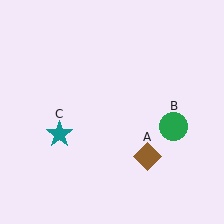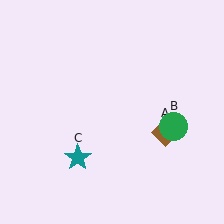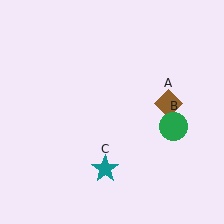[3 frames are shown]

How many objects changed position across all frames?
2 objects changed position: brown diamond (object A), teal star (object C).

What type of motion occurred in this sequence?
The brown diamond (object A), teal star (object C) rotated counterclockwise around the center of the scene.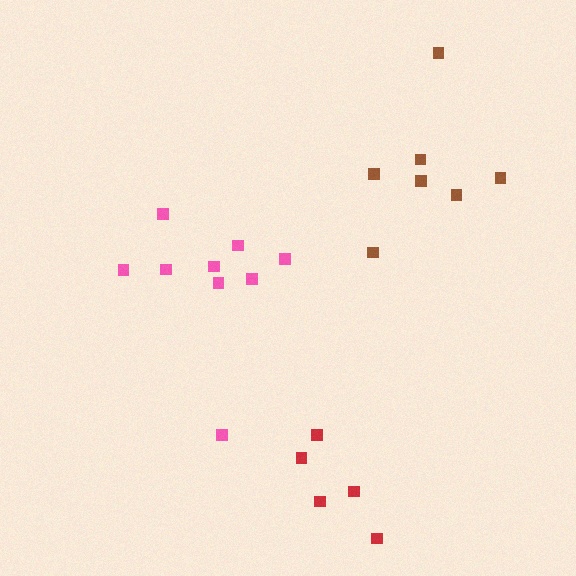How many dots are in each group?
Group 1: 7 dots, Group 2: 5 dots, Group 3: 9 dots (21 total).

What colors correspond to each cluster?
The clusters are colored: brown, red, pink.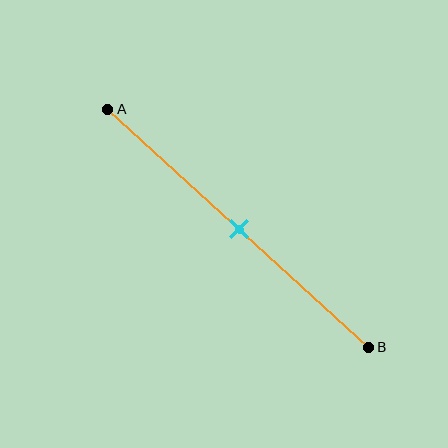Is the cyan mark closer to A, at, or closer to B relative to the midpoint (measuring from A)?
The cyan mark is approximately at the midpoint of segment AB.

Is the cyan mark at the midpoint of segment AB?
Yes, the mark is approximately at the midpoint.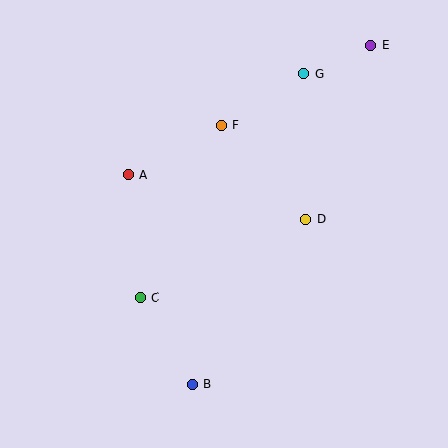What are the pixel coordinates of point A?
Point A is at (128, 175).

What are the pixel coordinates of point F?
Point F is at (221, 125).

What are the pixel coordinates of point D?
Point D is at (306, 220).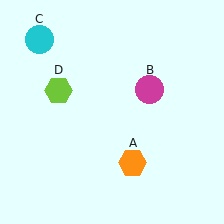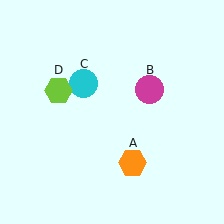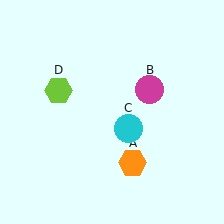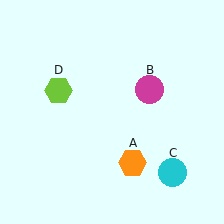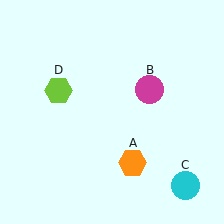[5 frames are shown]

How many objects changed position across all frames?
1 object changed position: cyan circle (object C).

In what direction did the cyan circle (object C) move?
The cyan circle (object C) moved down and to the right.